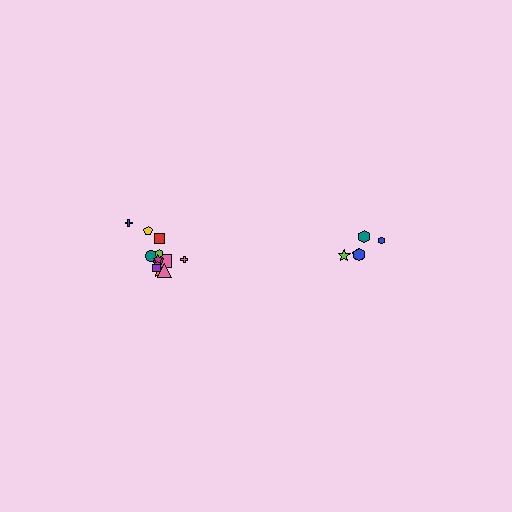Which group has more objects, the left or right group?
The left group.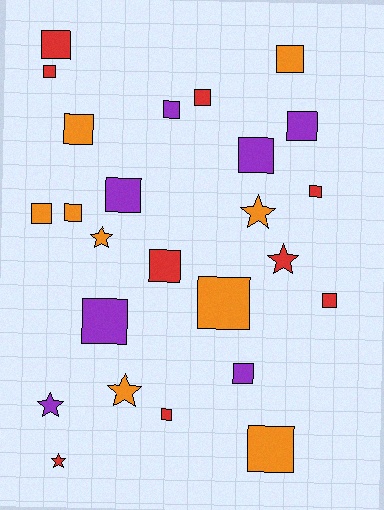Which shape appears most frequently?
Square, with 19 objects.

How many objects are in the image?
There are 25 objects.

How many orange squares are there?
There are 6 orange squares.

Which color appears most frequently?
Orange, with 9 objects.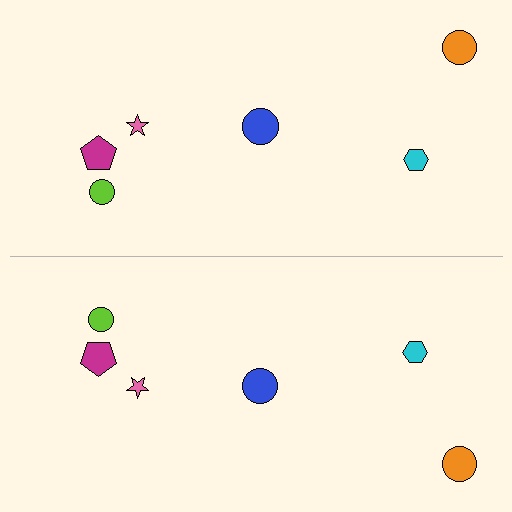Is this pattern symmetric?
Yes, this pattern has bilateral (reflection) symmetry.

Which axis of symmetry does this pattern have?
The pattern has a horizontal axis of symmetry running through the center of the image.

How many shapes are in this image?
There are 12 shapes in this image.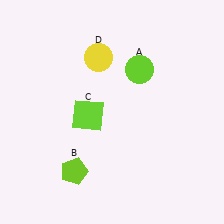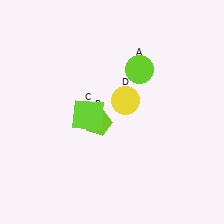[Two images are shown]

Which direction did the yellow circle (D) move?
The yellow circle (D) moved down.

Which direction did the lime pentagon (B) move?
The lime pentagon (B) moved up.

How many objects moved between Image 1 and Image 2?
2 objects moved between the two images.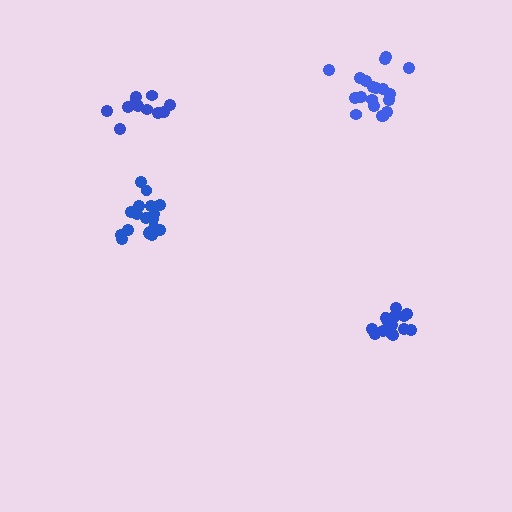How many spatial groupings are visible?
There are 4 spatial groupings.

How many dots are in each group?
Group 1: 14 dots, Group 2: 17 dots, Group 3: 13 dots, Group 4: 19 dots (63 total).